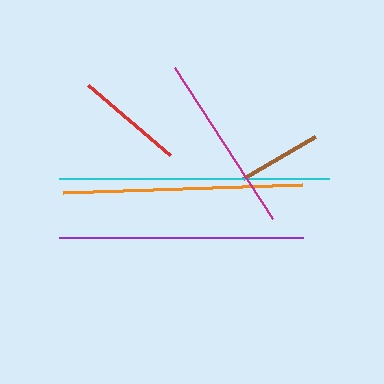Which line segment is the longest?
The cyan line is the longest at approximately 270 pixels.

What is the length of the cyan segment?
The cyan segment is approximately 270 pixels long.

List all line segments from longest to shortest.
From longest to shortest: cyan, purple, orange, magenta, red, brown.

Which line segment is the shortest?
The brown line is the shortest at approximately 83 pixels.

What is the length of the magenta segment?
The magenta segment is approximately 180 pixels long.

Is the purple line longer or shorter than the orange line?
The purple line is longer than the orange line.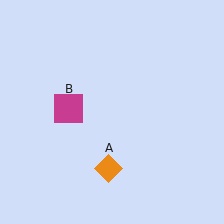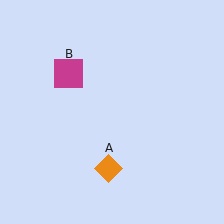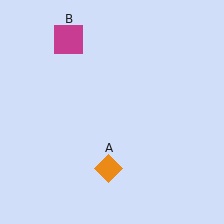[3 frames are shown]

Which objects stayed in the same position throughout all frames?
Orange diamond (object A) remained stationary.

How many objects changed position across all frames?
1 object changed position: magenta square (object B).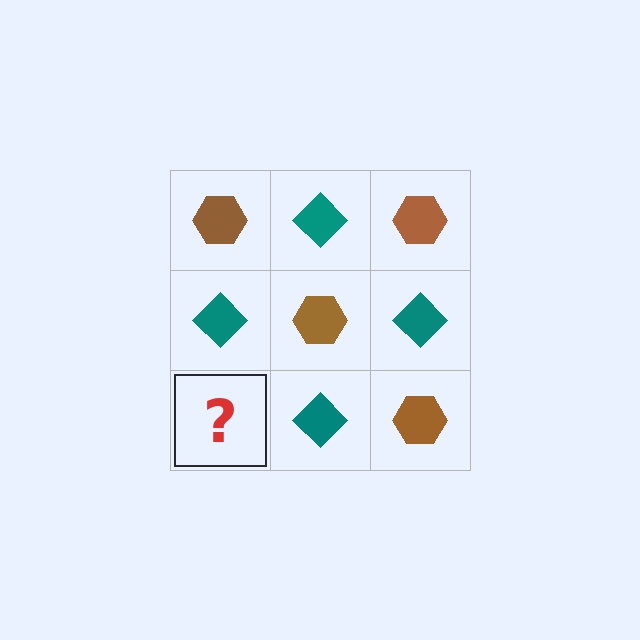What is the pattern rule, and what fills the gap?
The rule is that it alternates brown hexagon and teal diamond in a checkerboard pattern. The gap should be filled with a brown hexagon.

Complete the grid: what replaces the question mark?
The question mark should be replaced with a brown hexagon.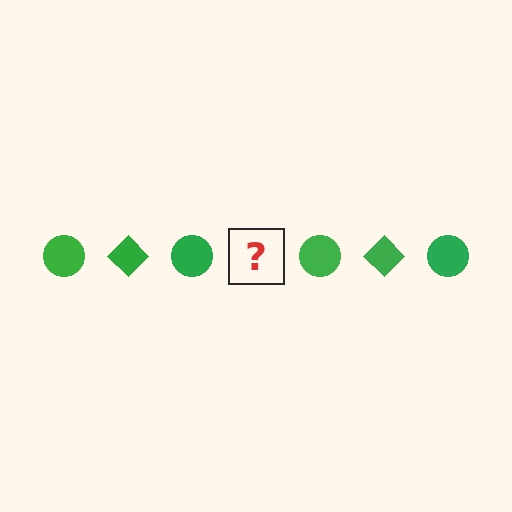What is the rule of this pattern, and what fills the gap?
The rule is that the pattern cycles through circle, diamond shapes in green. The gap should be filled with a green diamond.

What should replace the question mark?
The question mark should be replaced with a green diamond.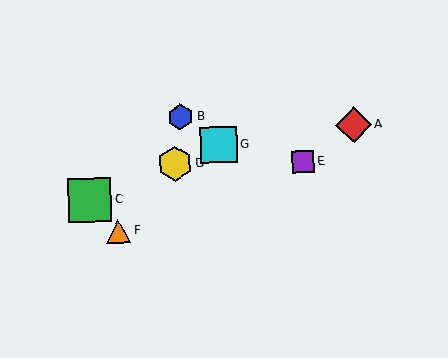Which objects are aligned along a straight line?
Objects C, D, G are aligned along a straight line.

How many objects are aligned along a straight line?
3 objects (C, D, G) are aligned along a straight line.